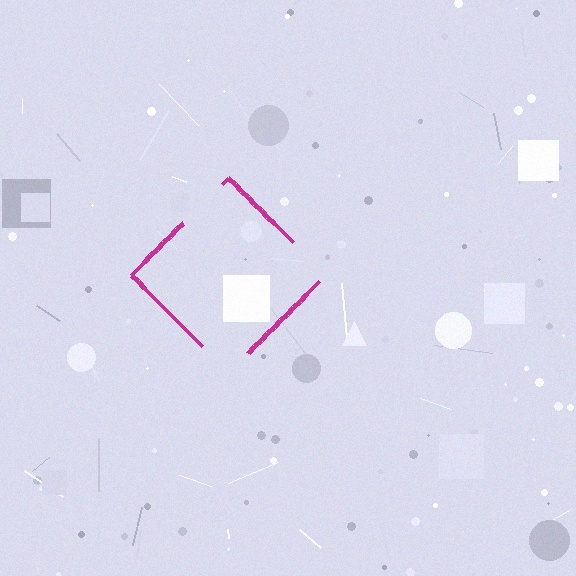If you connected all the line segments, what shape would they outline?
They would outline a diamond.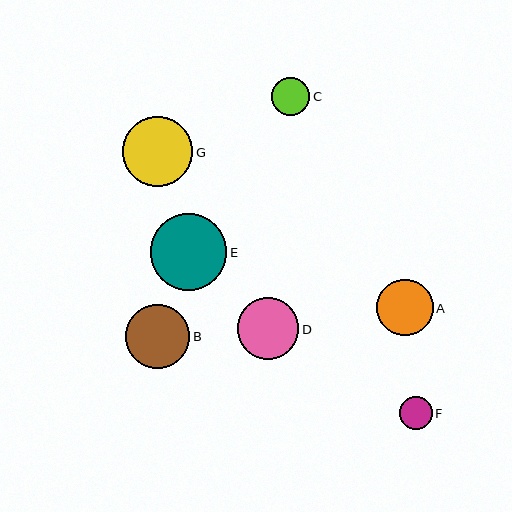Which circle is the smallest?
Circle F is the smallest with a size of approximately 33 pixels.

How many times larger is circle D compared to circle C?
Circle D is approximately 1.6 times the size of circle C.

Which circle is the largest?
Circle E is the largest with a size of approximately 77 pixels.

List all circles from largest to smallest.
From largest to smallest: E, G, B, D, A, C, F.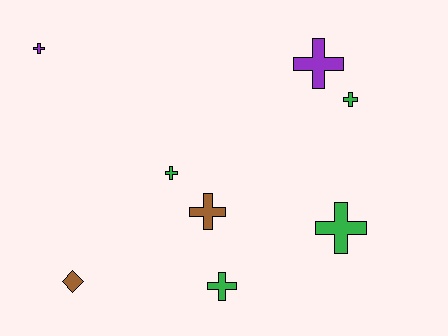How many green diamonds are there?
There are no green diamonds.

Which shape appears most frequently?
Cross, with 7 objects.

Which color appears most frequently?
Green, with 4 objects.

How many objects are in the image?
There are 8 objects.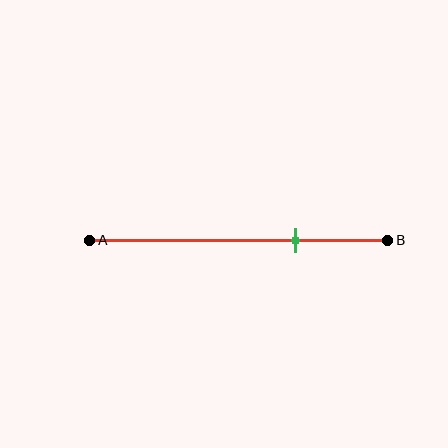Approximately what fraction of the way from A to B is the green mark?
The green mark is approximately 70% of the way from A to B.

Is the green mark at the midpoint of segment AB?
No, the mark is at about 70% from A, not at the 50% midpoint.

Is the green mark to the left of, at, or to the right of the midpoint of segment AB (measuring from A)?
The green mark is to the right of the midpoint of segment AB.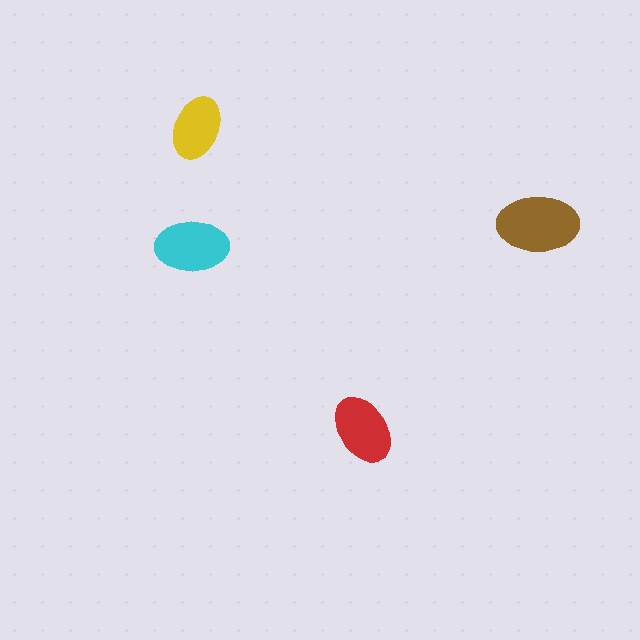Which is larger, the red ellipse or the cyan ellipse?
The cyan one.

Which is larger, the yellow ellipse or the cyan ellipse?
The cyan one.